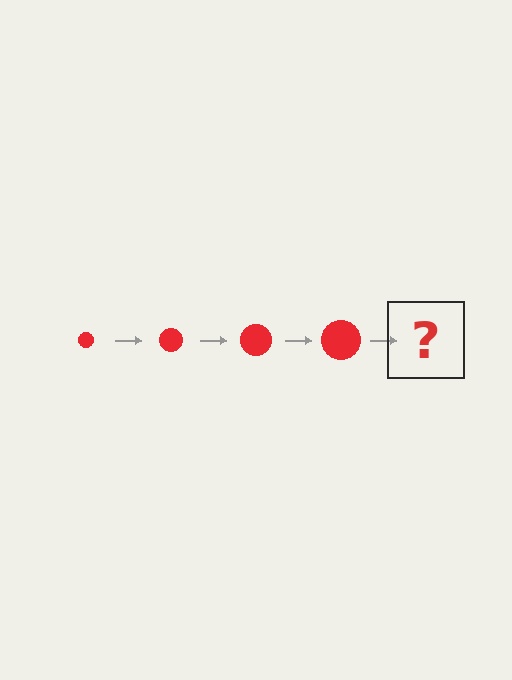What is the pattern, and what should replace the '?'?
The pattern is that the circle gets progressively larger each step. The '?' should be a red circle, larger than the previous one.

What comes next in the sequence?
The next element should be a red circle, larger than the previous one.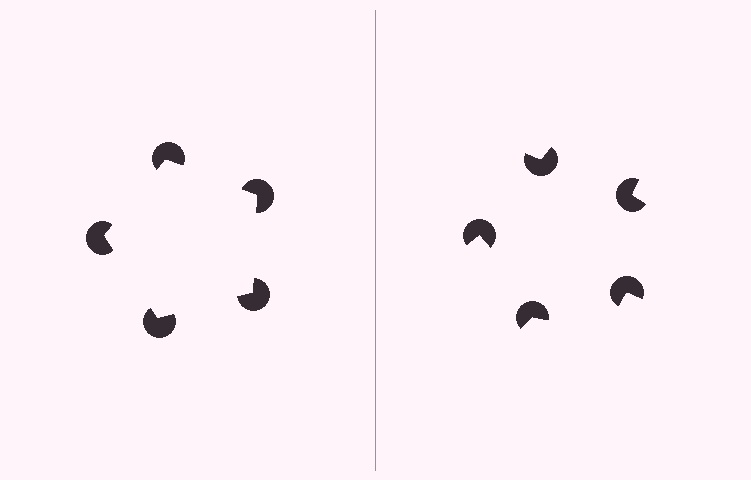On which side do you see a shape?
An illusory pentagon appears on the left side. On the right side the wedge cuts are rotated, so no coherent shape forms.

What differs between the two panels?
The pac-man discs are positioned identically on both sides; only the wedge orientations differ. On the left they align to a pentagon; on the right they are misaligned.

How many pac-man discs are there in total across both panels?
10 — 5 on each side.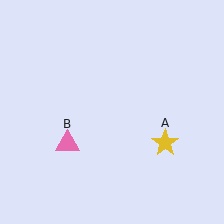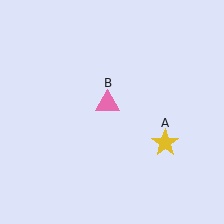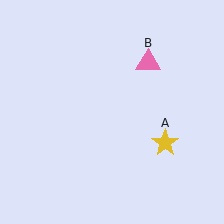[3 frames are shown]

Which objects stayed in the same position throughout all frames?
Yellow star (object A) remained stationary.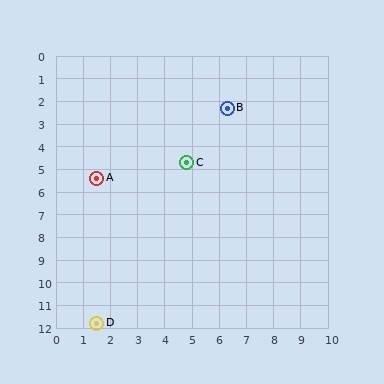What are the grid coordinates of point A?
Point A is at approximately (1.5, 5.4).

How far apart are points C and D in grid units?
Points C and D are about 7.8 grid units apart.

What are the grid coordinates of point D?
Point D is at approximately (1.5, 11.8).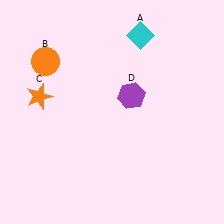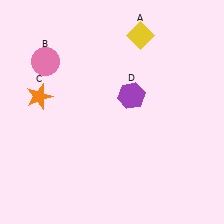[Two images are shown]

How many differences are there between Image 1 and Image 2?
There are 2 differences between the two images.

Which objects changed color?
A changed from cyan to yellow. B changed from orange to pink.